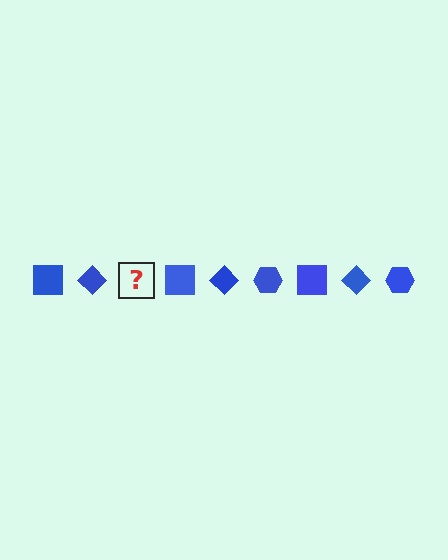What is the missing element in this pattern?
The missing element is a blue hexagon.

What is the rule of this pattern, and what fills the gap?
The rule is that the pattern cycles through square, diamond, hexagon shapes in blue. The gap should be filled with a blue hexagon.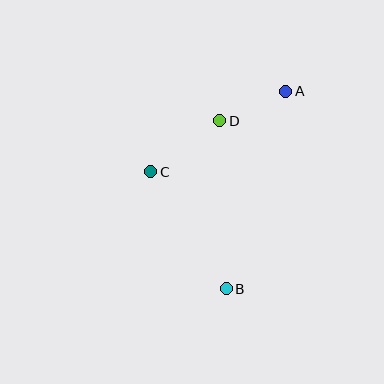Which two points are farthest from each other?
Points A and B are farthest from each other.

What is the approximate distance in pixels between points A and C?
The distance between A and C is approximately 157 pixels.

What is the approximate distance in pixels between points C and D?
The distance between C and D is approximately 86 pixels.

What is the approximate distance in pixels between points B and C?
The distance between B and C is approximately 139 pixels.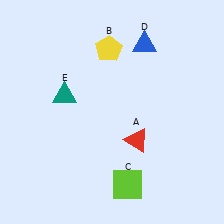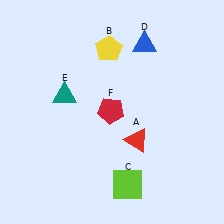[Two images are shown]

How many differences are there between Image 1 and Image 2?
There is 1 difference between the two images.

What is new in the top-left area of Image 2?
A red pentagon (F) was added in the top-left area of Image 2.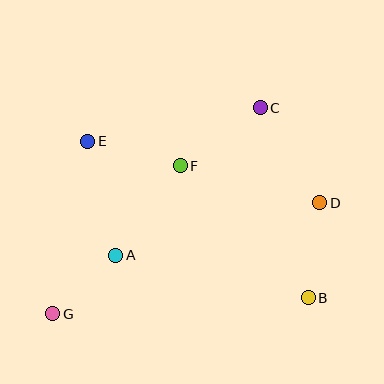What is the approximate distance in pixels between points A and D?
The distance between A and D is approximately 211 pixels.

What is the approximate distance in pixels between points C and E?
The distance between C and E is approximately 176 pixels.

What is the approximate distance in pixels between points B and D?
The distance between B and D is approximately 96 pixels.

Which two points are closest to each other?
Points A and G are closest to each other.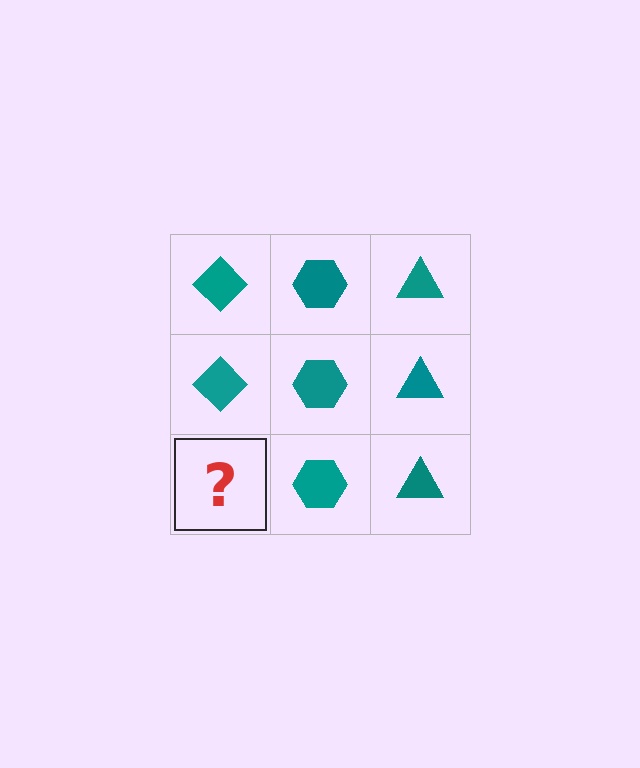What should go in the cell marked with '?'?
The missing cell should contain a teal diamond.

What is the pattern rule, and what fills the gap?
The rule is that each column has a consistent shape. The gap should be filled with a teal diamond.